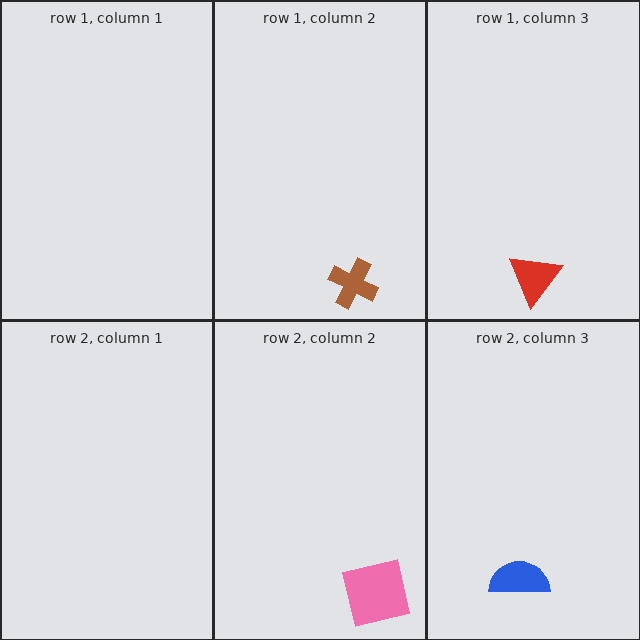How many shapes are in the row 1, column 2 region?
1.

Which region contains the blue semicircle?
The row 2, column 3 region.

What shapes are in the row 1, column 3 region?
The red triangle.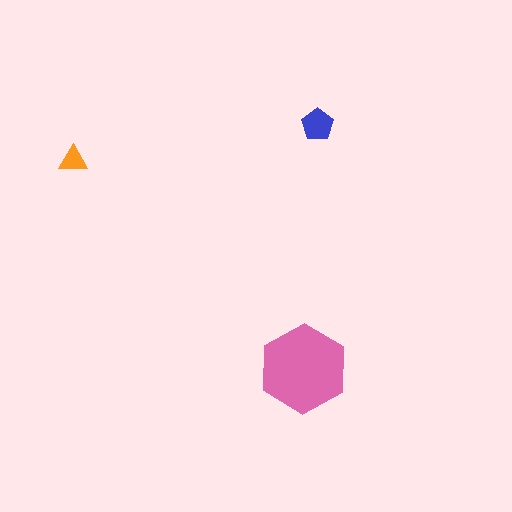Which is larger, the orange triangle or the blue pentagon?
The blue pentagon.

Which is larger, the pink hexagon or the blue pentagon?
The pink hexagon.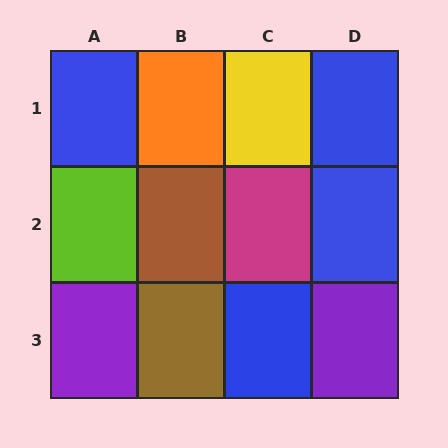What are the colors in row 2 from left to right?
Lime, brown, magenta, blue.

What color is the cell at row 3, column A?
Purple.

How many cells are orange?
1 cell is orange.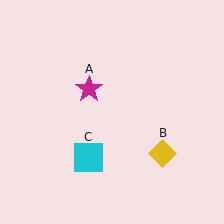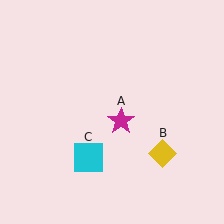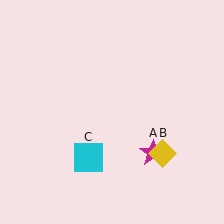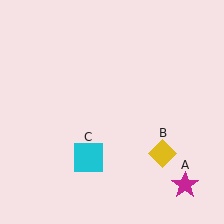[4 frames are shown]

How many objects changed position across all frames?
1 object changed position: magenta star (object A).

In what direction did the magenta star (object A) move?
The magenta star (object A) moved down and to the right.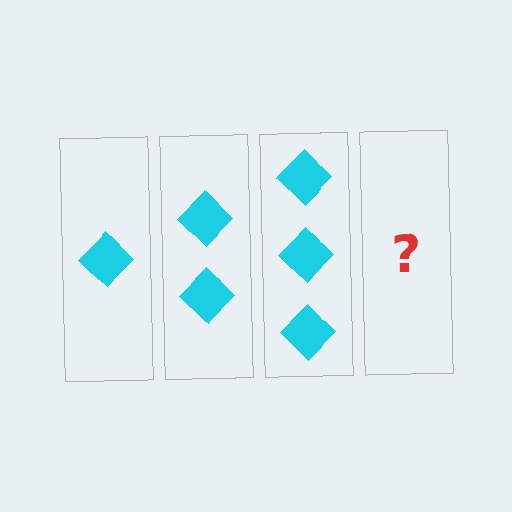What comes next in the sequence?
The next element should be 4 diamonds.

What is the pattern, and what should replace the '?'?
The pattern is that each step adds one more diamond. The '?' should be 4 diamonds.